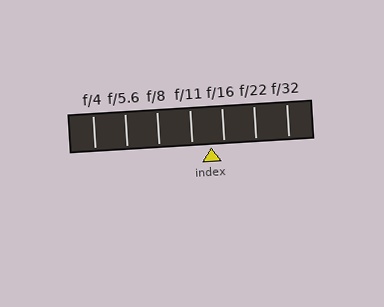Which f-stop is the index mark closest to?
The index mark is closest to f/16.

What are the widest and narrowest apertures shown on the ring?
The widest aperture shown is f/4 and the narrowest is f/32.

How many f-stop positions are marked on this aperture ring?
There are 7 f-stop positions marked.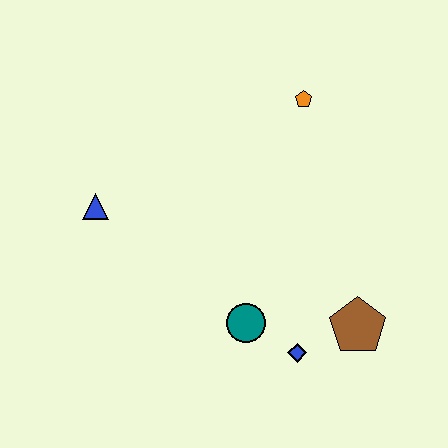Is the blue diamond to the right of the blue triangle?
Yes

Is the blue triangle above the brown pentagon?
Yes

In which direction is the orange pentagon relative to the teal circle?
The orange pentagon is above the teal circle.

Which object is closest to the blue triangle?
The teal circle is closest to the blue triangle.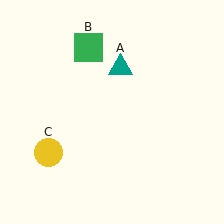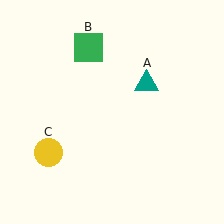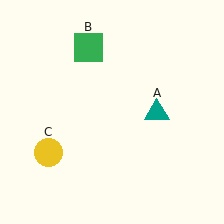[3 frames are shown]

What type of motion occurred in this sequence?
The teal triangle (object A) rotated clockwise around the center of the scene.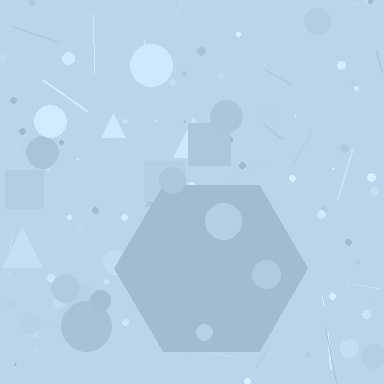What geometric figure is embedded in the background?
A hexagon is embedded in the background.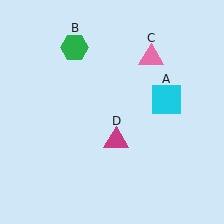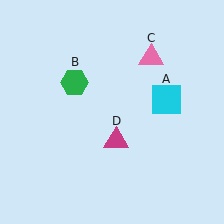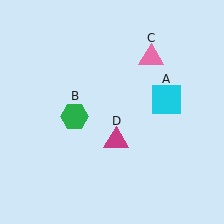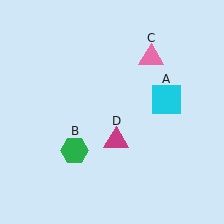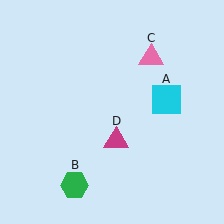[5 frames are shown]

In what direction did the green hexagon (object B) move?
The green hexagon (object B) moved down.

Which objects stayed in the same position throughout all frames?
Cyan square (object A) and pink triangle (object C) and magenta triangle (object D) remained stationary.